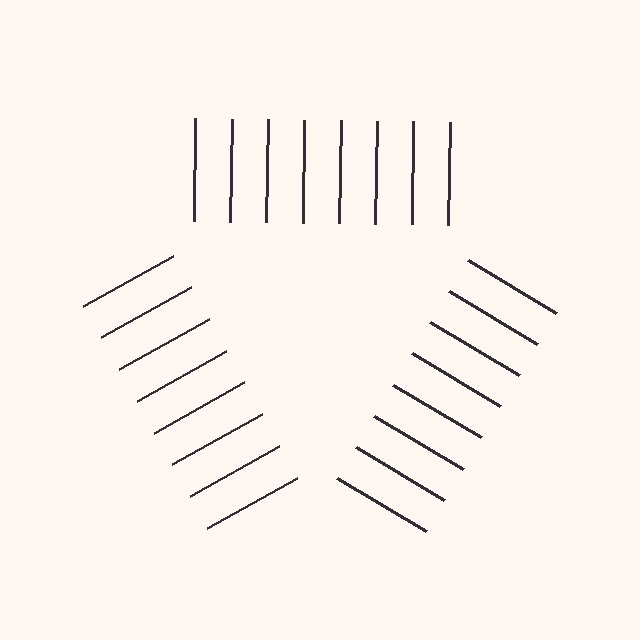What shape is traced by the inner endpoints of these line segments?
An illusory triangle — the line segments terminate on its edges but no continuous stroke is drawn.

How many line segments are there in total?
24 — 8 along each of the 3 edges.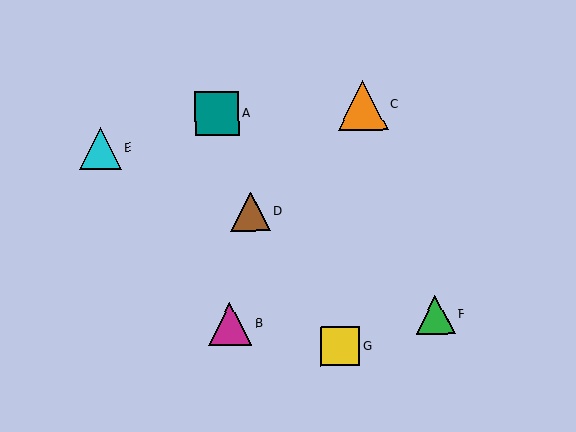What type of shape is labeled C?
Shape C is an orange triangle.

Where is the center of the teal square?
The center of the teal square is at (217, 113).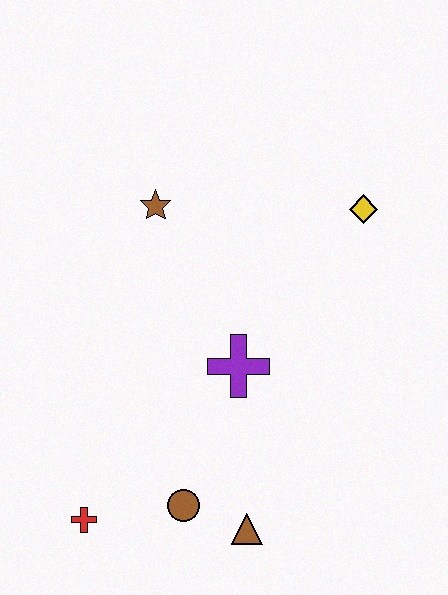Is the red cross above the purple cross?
No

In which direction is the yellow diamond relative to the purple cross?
The yellow diamond is above the purple cross.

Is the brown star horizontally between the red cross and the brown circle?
Yes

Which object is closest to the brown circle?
The brown triangle is closest to the brown circle.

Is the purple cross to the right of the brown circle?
Yes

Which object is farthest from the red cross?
The yellow diamond is farthest from the red cross.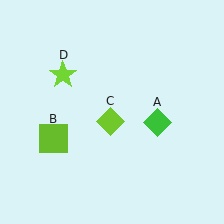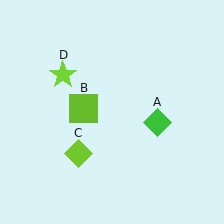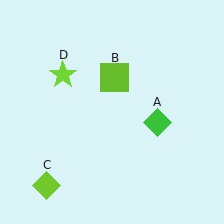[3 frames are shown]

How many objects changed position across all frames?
2 objects changed position: lime square (object B), lime diamond (object C).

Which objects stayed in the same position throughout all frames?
Green diamond (object A) and lime star (object D) remained stationary.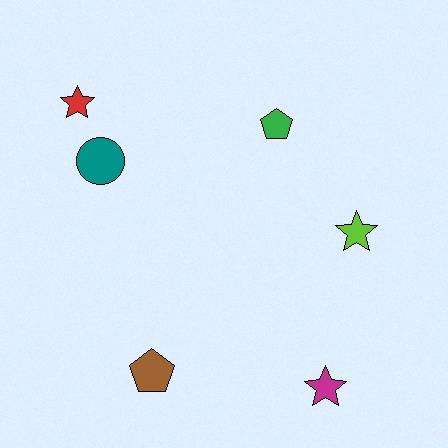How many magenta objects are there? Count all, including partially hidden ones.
There is 1 magenta object.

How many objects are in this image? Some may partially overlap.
There are 6 objects.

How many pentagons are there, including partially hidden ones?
There are 2 pentagons.